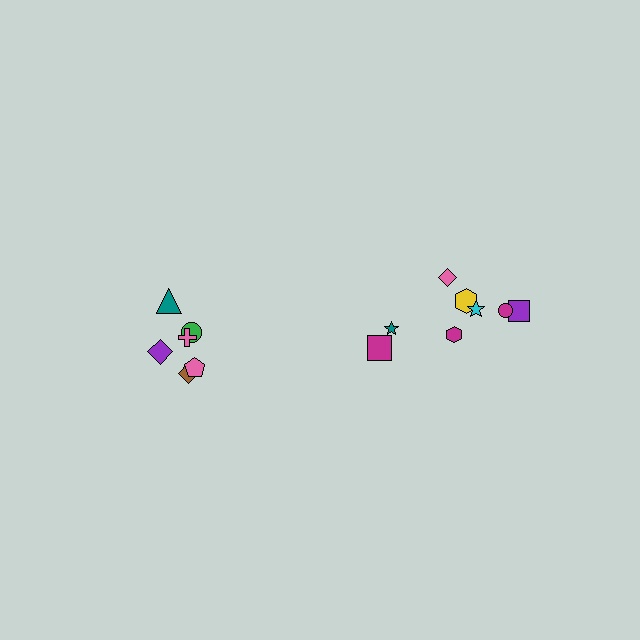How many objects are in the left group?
There are 6 objects.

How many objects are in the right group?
There are 8 objects.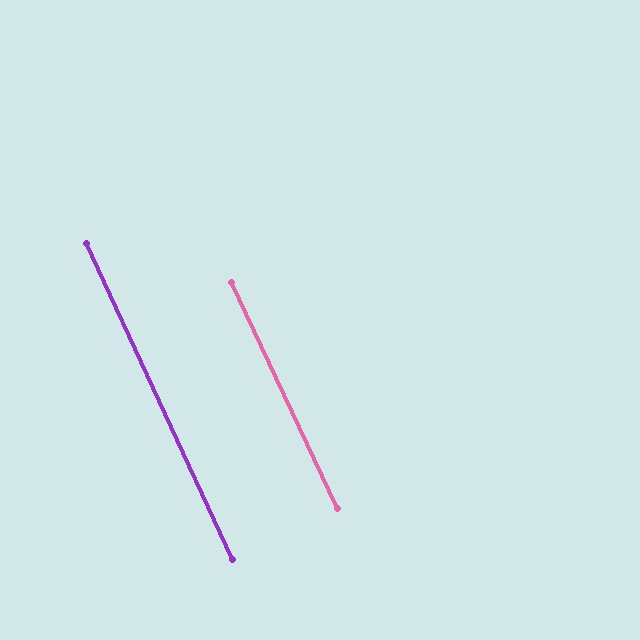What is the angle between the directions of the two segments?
Approximately 0 degrees.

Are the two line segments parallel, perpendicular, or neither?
Parallel — their directions differ by only 0.2°.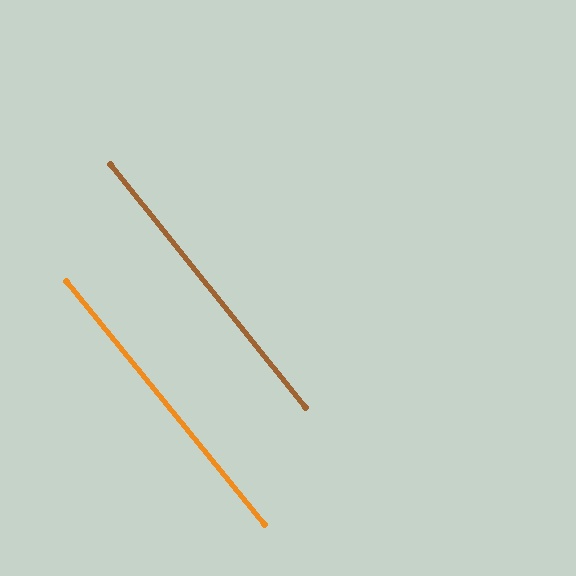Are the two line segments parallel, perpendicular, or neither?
Parallel — their directions differ by only 0.4°.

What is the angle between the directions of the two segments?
Approximately 0 degrees.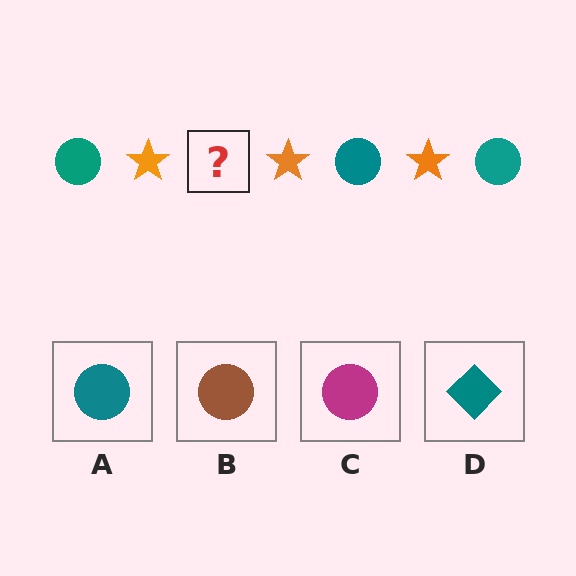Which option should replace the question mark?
Option A.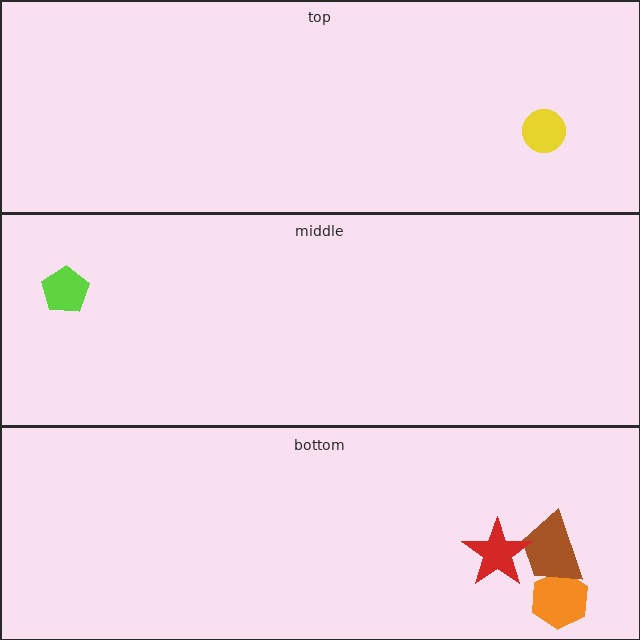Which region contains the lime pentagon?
The middle region.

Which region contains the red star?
The bottom region.